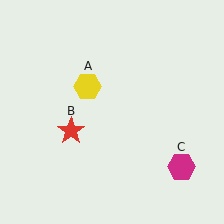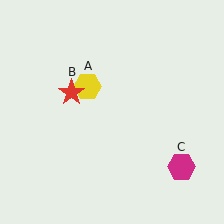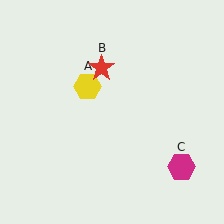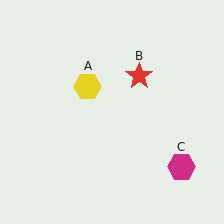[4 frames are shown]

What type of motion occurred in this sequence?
The red star (object B) rotated clockwise around the center of the scene.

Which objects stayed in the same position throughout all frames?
Yellow hexagon (object A) and magenta hexagon (object C) remained stationary.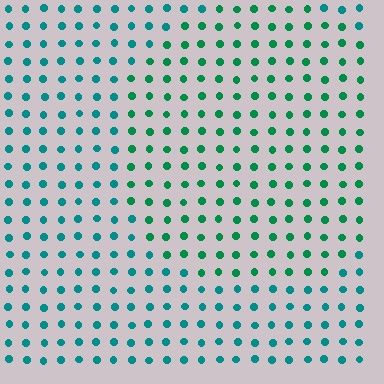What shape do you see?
I see a circle.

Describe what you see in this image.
The image is filled with small teal elements in a uniform arrangement. A circle-shaped region is visible where the elements are tinted to a slightly different hue, forming a subtle color boundary.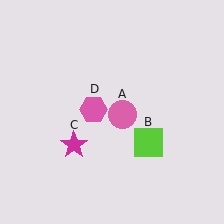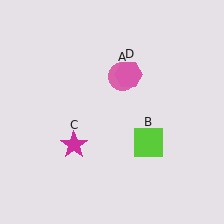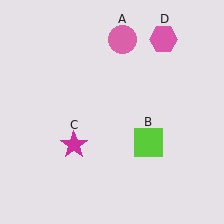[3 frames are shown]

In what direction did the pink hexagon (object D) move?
The pink hexagon (object D) moved up and to the right.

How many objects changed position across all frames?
2 objects changed position: pink circle (object A), pink hexagon (object D).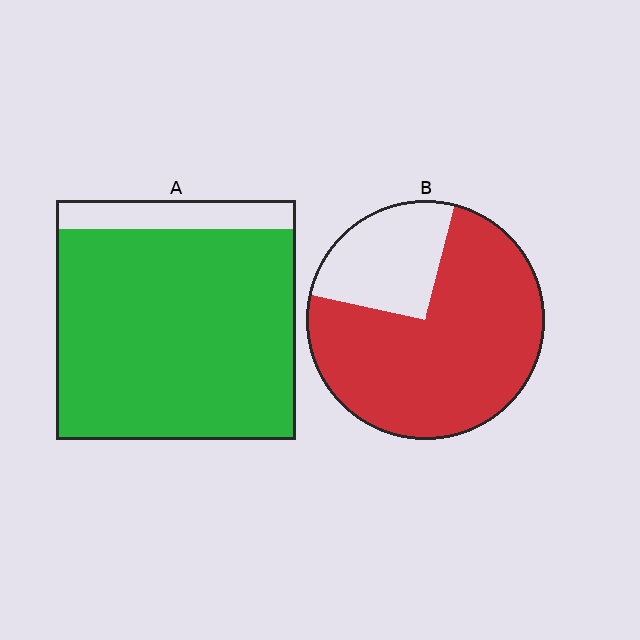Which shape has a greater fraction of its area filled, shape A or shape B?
Shape A.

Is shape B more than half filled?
Yes.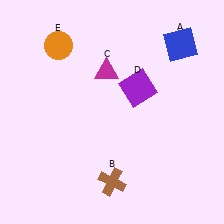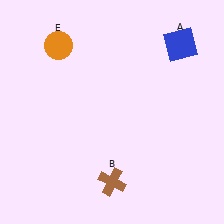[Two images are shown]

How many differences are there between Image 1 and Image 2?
There are 2 differences between the two images.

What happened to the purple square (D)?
The purple square (D) was removed in Image 2. It was in the top-right area of Image 1.